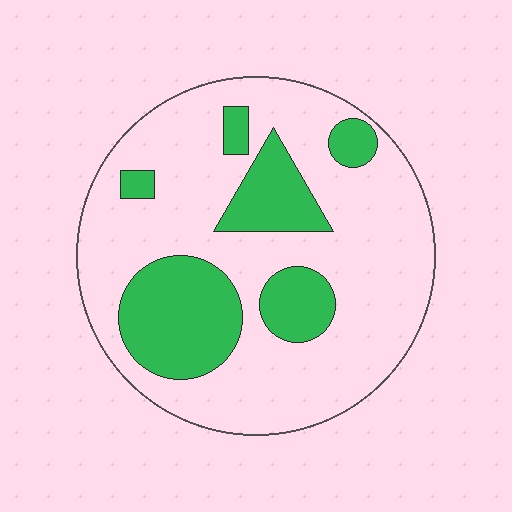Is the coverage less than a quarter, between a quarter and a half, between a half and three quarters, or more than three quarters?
Between a quarter and a half.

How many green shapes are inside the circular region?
6.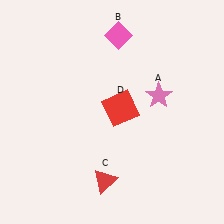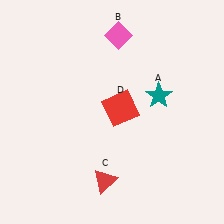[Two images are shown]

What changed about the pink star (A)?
In Image 1, A is pink. In Image 2, it changed to teal.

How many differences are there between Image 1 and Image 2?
There is 1 difference between the two images.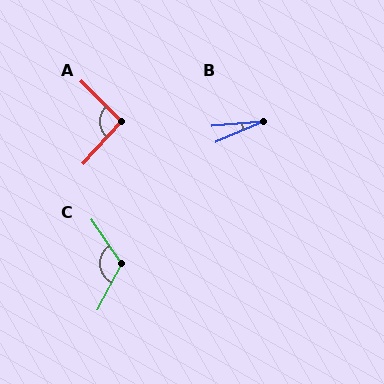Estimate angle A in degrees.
Approximately 93 degrees.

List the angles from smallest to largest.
B (18°), A (93°), C (118°).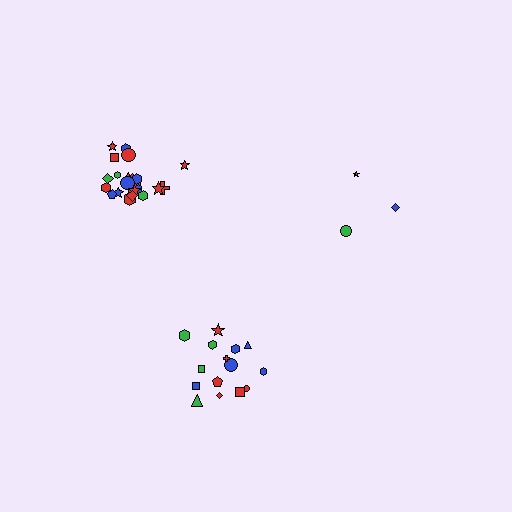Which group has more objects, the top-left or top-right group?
The top-left group.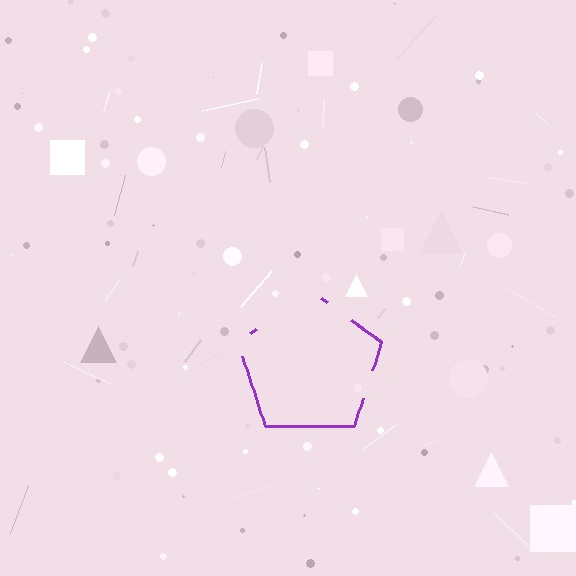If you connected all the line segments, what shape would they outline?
They would outline a pentagon.